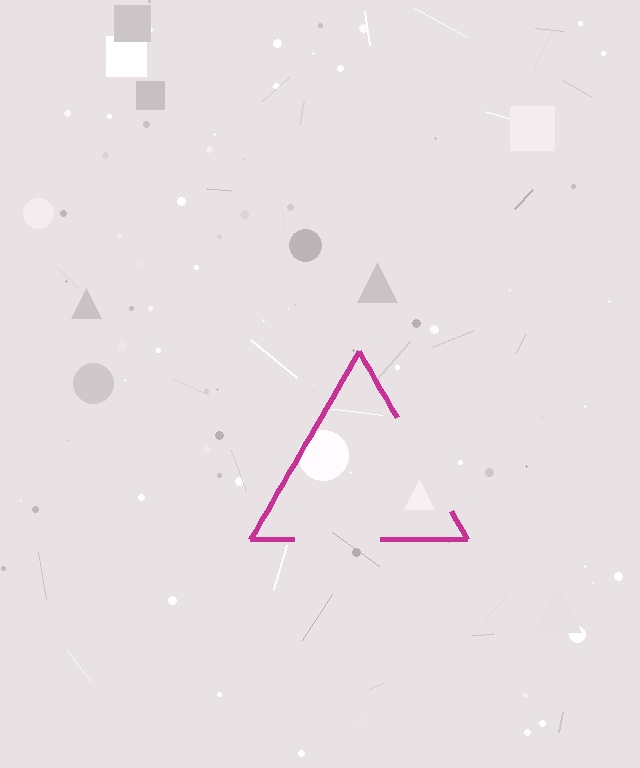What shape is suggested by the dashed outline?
The dashed outline suggests a triangle.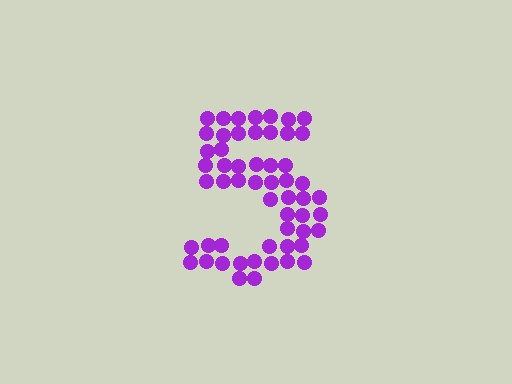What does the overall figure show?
The overall figure shows the digit 5.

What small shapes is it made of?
It is made of small circles.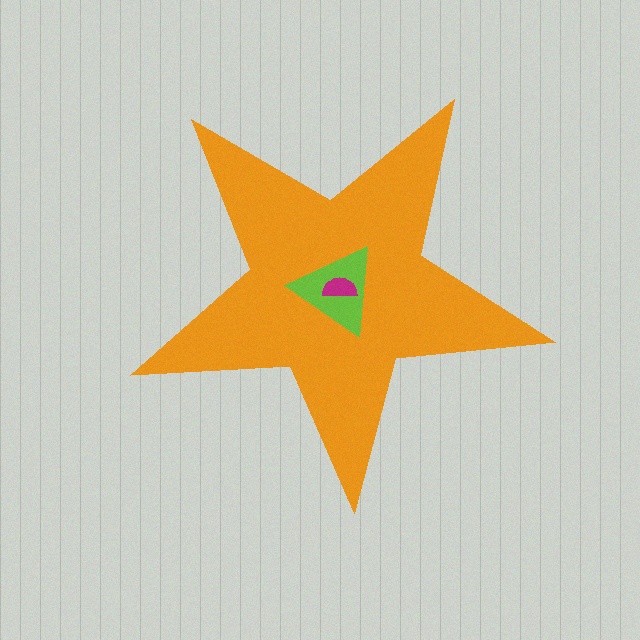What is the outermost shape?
The orange star.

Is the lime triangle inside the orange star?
Yes.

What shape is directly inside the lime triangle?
The magenta semicircle.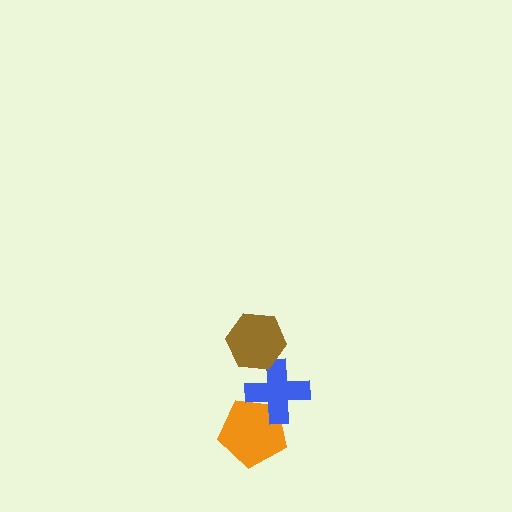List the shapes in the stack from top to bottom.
From top to bottom: the brown hexagon, the blue cross, the orange pentagon.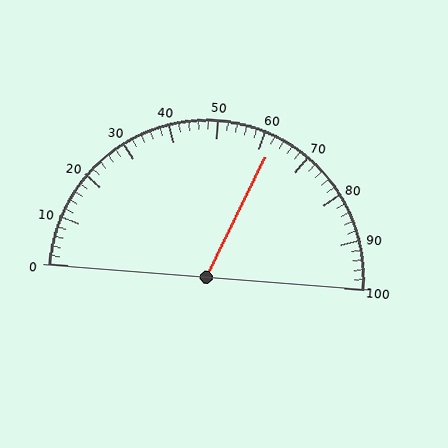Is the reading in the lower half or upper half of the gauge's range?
The reading is in the upper half of the range (0 to 100).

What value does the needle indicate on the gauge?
The needle indicates approximately 62.